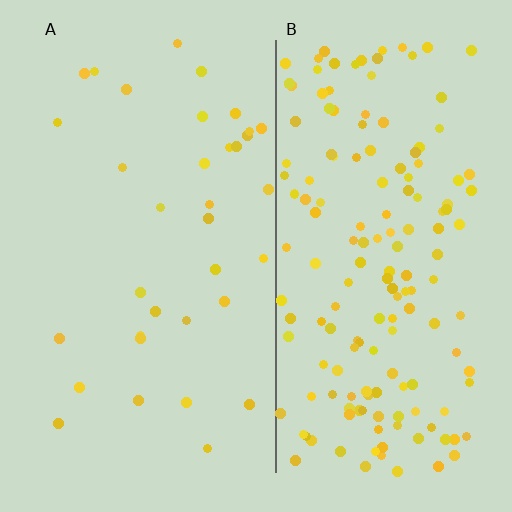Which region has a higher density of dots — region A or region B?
B (the right).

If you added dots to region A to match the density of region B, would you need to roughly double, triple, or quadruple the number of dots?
Approximately quadruple.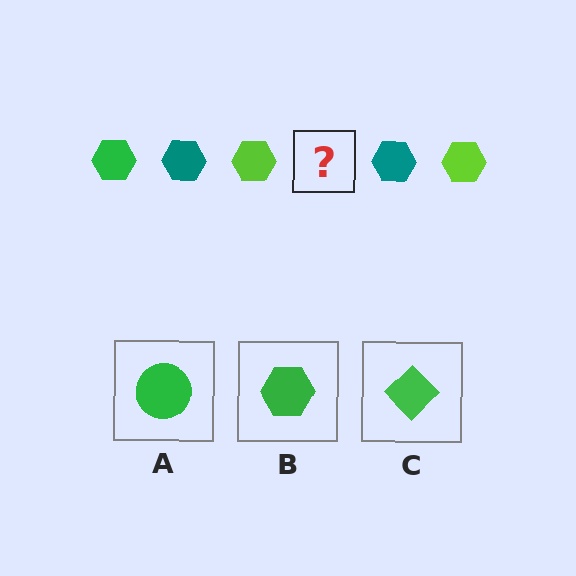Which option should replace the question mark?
Option B.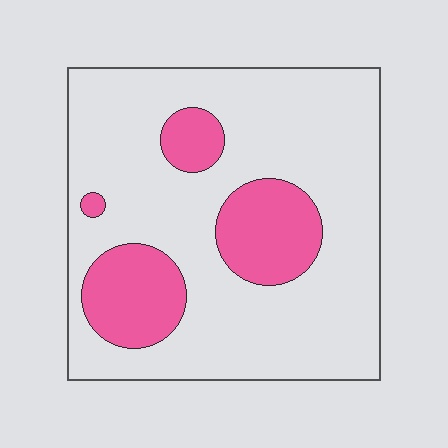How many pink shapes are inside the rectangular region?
4.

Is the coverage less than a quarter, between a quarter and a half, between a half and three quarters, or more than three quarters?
Less than a quarter.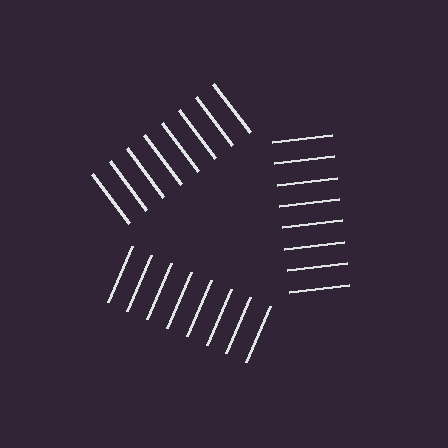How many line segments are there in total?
24 — 8 along each of the 3 edges.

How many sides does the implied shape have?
3 sides — the line-ends trace a triangle.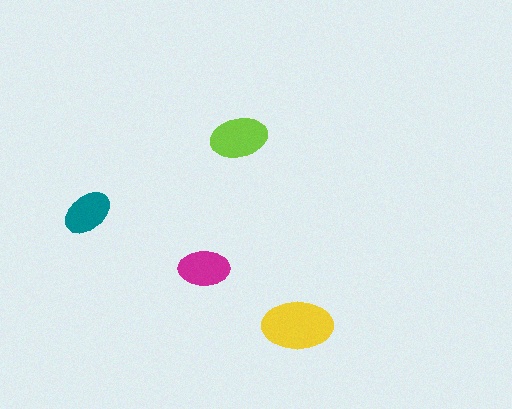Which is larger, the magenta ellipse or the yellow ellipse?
The yellow one.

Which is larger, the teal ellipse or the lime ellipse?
The lime one.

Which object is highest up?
The lime ellipse is topmost.